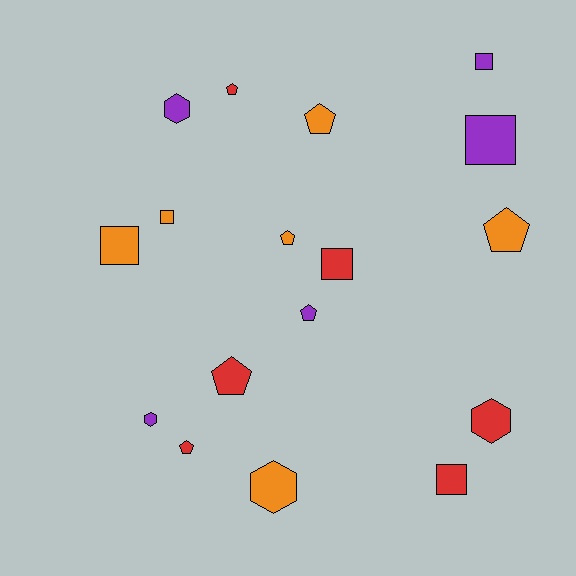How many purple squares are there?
There are 2 purple squares.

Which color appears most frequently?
Orange, with 6 objects.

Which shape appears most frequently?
Pentagon, with 7 objects.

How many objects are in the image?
There are 17 objects.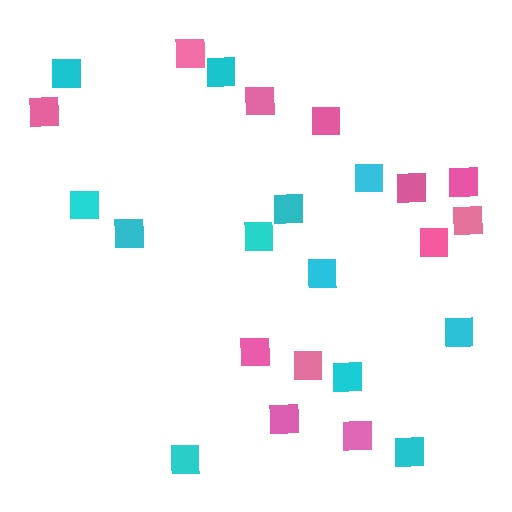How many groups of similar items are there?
There are 2 groups: one group of cyan squares (12) and one group of pink squares (12).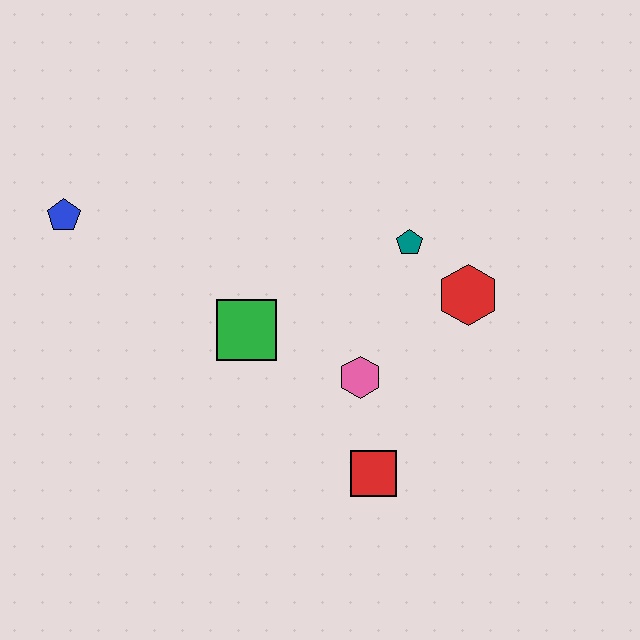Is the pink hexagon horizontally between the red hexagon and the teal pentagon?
No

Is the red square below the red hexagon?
Yes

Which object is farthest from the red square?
The blue pentagon is farthest from the red square.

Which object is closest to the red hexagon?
The teal pentagon is closest to the red hexagon.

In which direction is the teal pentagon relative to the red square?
The teal pentagon is above the red square.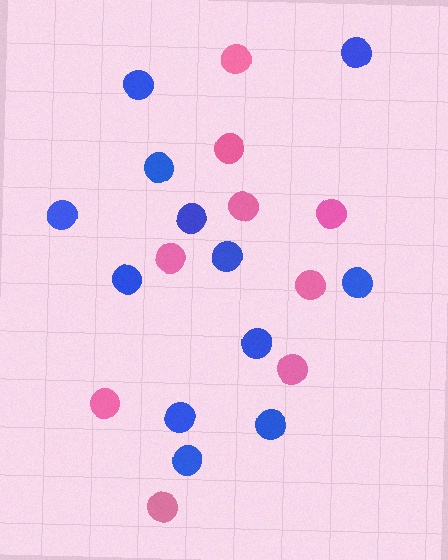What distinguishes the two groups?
There are 2 groups: one group of pink circles (9) and one group of blue circles (12).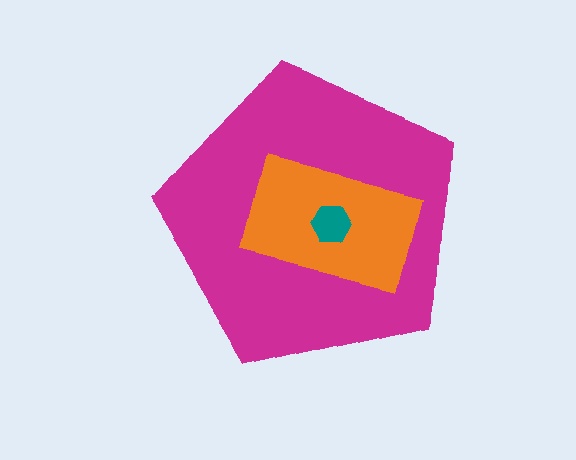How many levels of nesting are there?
3.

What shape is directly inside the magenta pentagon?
The orange rectangle.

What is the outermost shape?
The magenta pentagon.